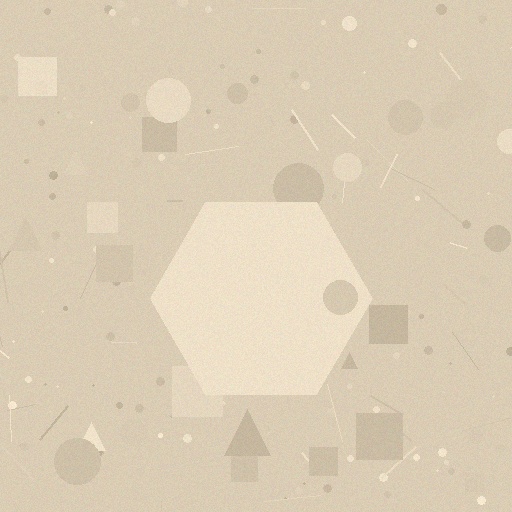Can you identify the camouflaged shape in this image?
The camouflaged shape is a hexagon.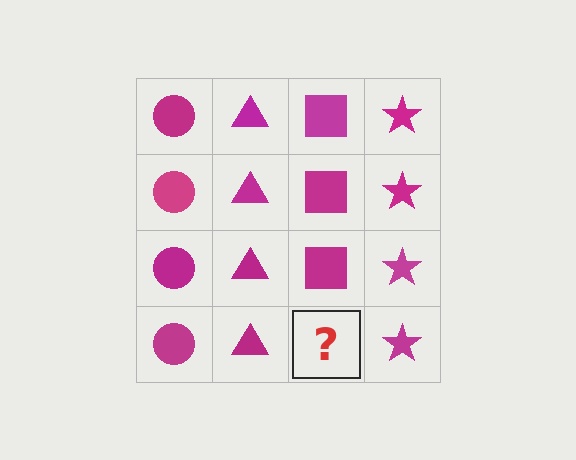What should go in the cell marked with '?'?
The missing cell should contain a magenta square.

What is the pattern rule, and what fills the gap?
The rule is that each column has a consistent shape. The gap should be filled with a magenta square.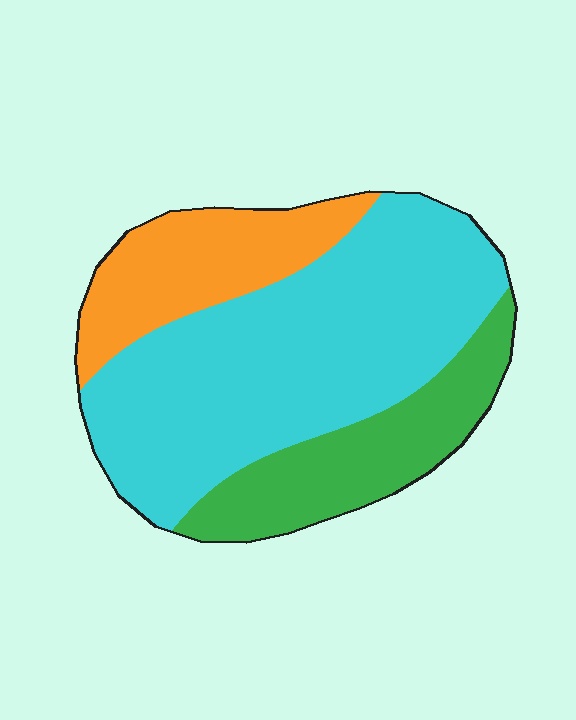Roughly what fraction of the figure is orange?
Orange takes up about one fifth (1/5) of the figure.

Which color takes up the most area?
Cyan, at roughly 60%.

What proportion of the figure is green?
Green takes up about one fifth (1/5) of the figure.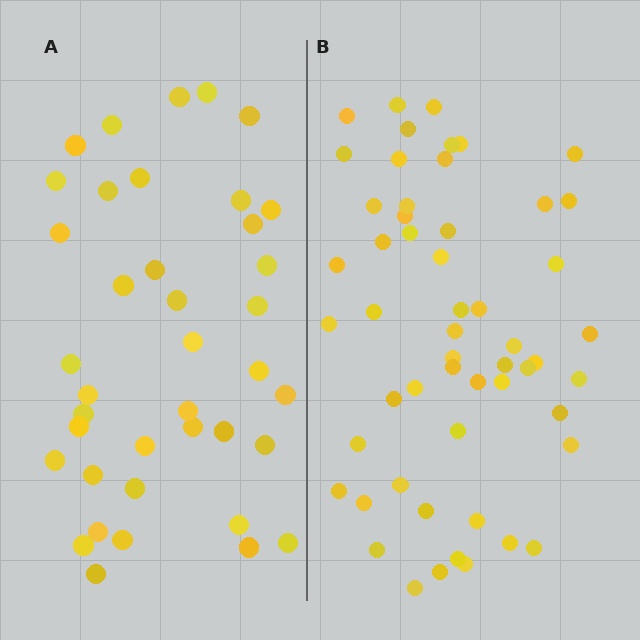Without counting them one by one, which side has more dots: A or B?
Region B (the right region) has more dots.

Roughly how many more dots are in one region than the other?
Region B has approximately 15 more dots than region A.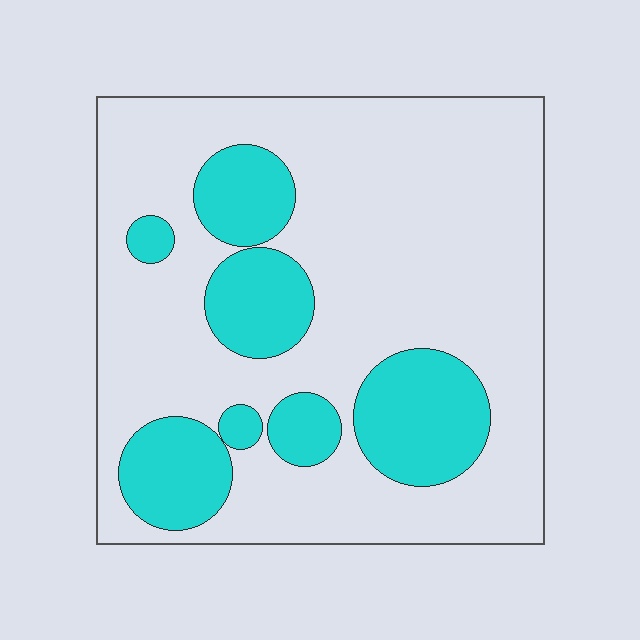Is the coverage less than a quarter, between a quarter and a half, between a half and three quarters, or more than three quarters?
Between a quarter and a half.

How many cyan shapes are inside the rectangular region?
7.